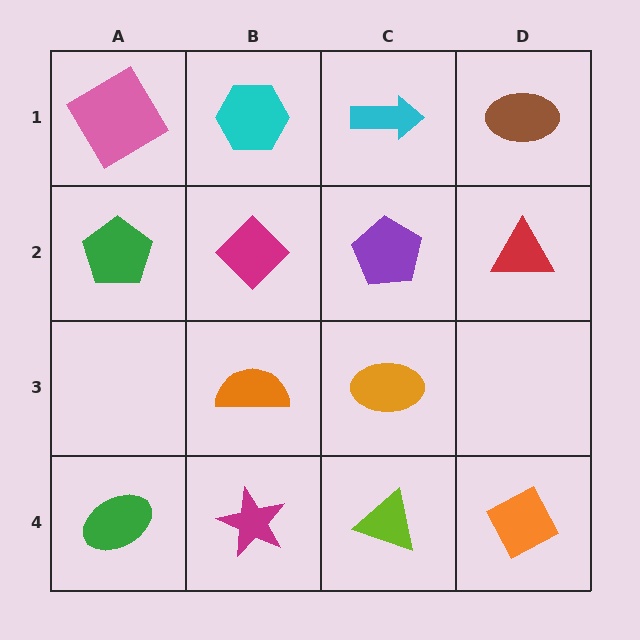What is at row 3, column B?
An orange semicircle.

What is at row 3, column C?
An orange ellipse.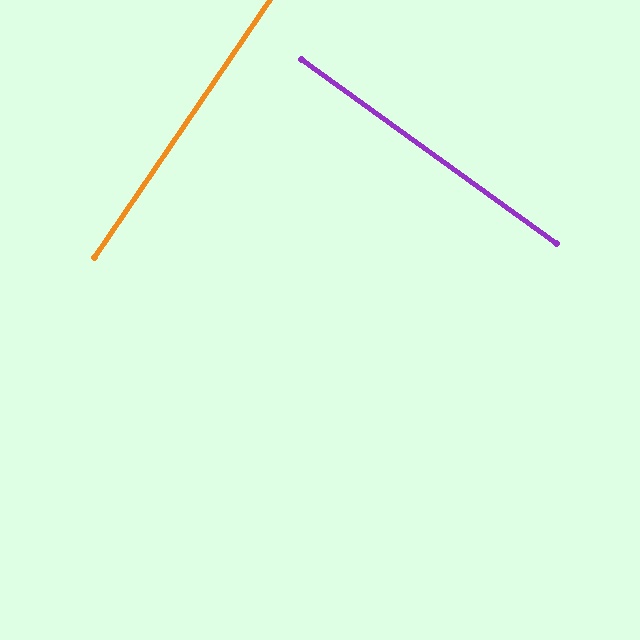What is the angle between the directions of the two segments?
Approximately 88 degrees.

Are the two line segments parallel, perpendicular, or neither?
Perpendicular — they meet at approximately 88°.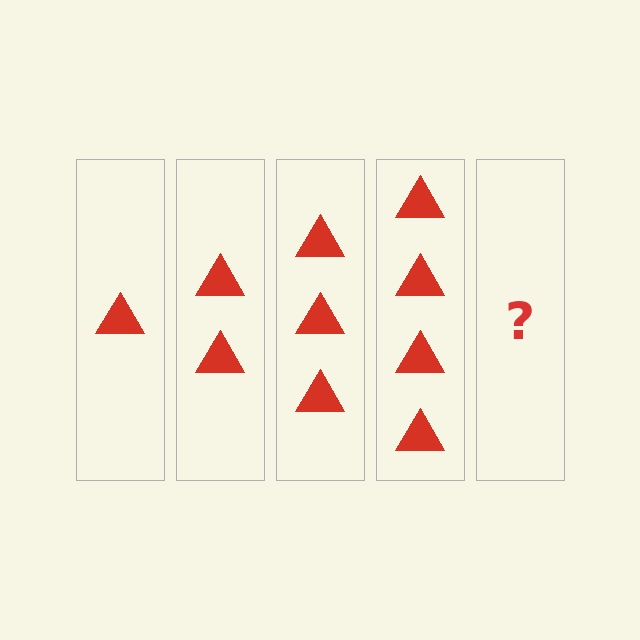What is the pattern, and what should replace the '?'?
The pattern is that each step adds one more triangle. The '?' should be 5 triangles.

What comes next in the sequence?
The next element should be 5 triangles.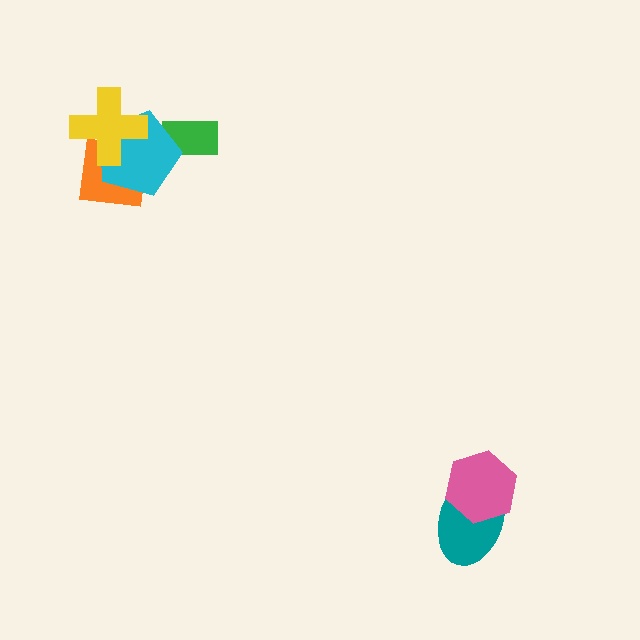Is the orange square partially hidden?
Yes, it is partially covered by another shape.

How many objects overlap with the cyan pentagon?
3 objects overlap with the cyan pentagon.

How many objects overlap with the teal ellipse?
1 object overlaps with the teal ellipse.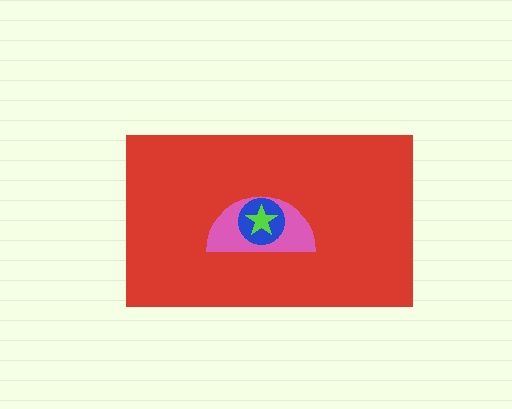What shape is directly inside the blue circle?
The lime star.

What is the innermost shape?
The lime star.